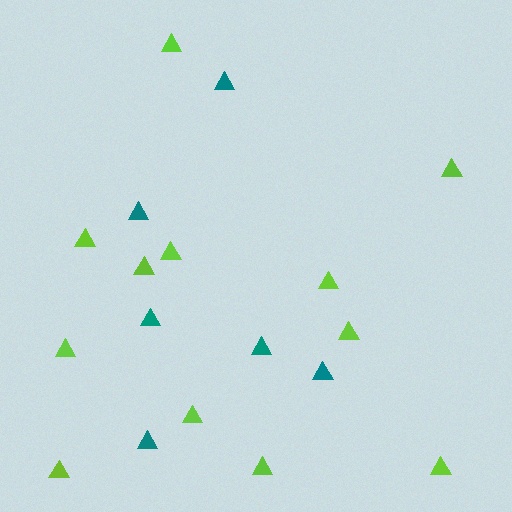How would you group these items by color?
There are 2 groups: one group of teal triangles (6) and one group of lime triangles (12).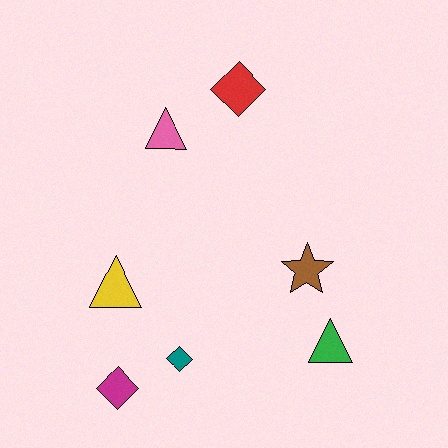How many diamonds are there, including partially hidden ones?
There are 3 diamonds.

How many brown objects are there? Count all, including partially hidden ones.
There is 1 brown object.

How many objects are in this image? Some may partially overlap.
There are 7 objects.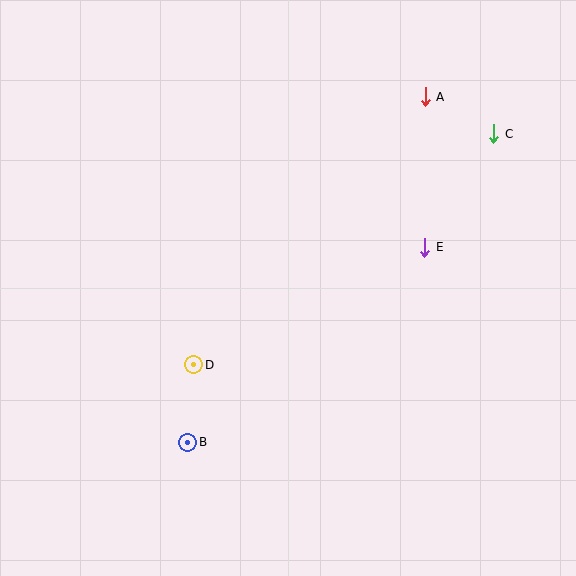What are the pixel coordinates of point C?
Point C is at (494, 134).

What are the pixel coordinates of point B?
Point B is at (188, 442).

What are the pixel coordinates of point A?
Point A is at (425, 97).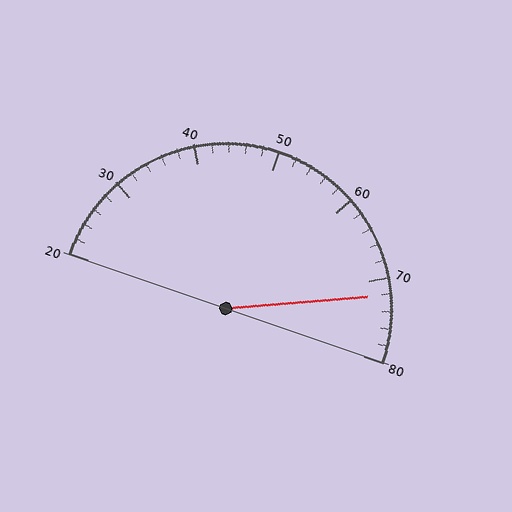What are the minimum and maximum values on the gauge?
The gauge ranges from 20 to 80.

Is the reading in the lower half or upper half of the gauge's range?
The reading is in the upper half of the range (20 to 80).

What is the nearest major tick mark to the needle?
The nearest major tick mark is 70.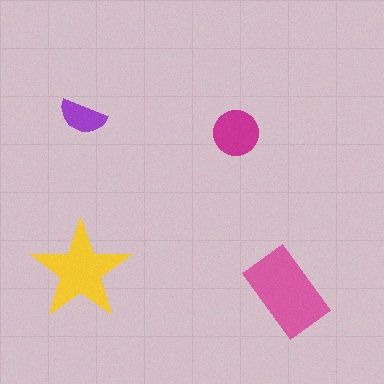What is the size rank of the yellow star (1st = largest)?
2nd.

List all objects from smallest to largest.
The purple semicircle, the magenta circle, the yellow star, the pink rectangle.